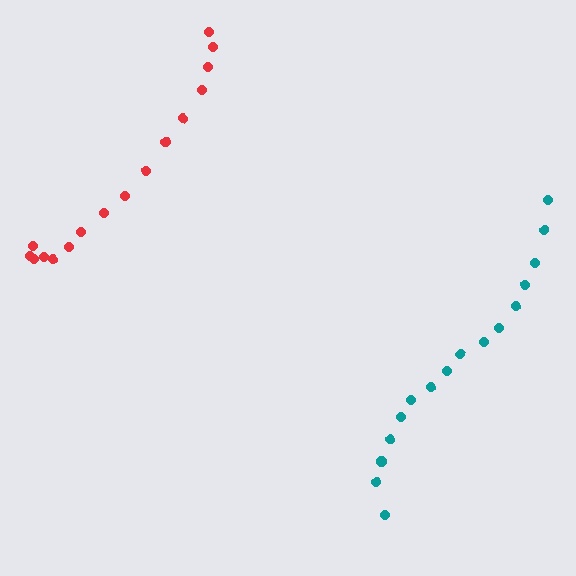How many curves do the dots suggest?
There are 2 distinct paths.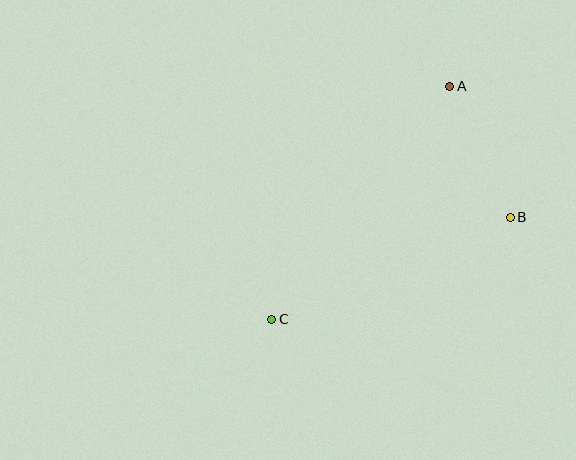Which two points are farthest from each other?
Points A and C are farthest from each other.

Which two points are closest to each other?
Points A and B are closest to each other.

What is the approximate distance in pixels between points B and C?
The distance between B and C is approximately 259 pixels.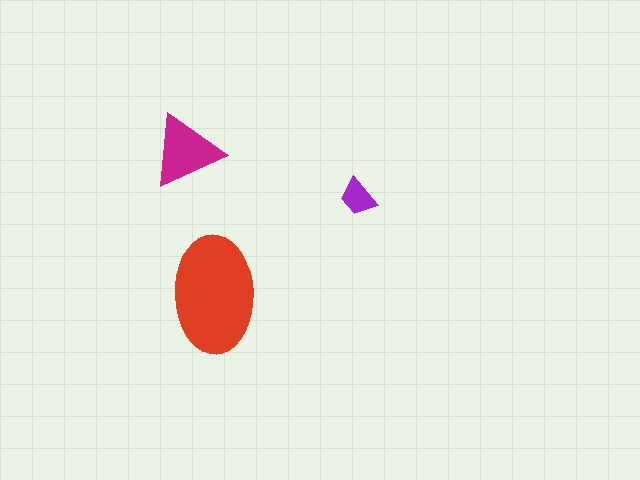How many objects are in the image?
There are 3 objects in the image.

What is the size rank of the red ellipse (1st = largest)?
1st.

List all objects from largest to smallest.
The red ellipse, the magenta triangle, the purple trapezoid.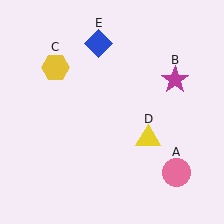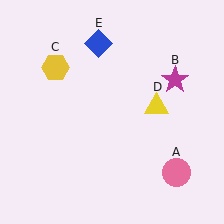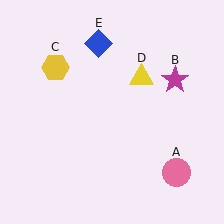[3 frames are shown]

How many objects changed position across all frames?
1 object changed position: yellow triangle (object D).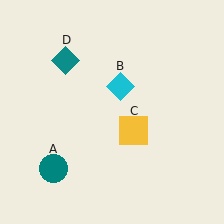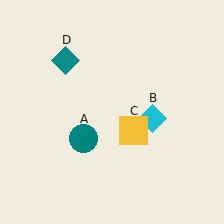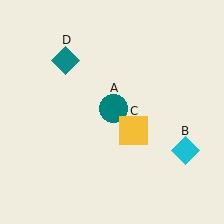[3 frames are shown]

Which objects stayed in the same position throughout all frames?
Yellow square (object C) and teal diamond (object D) remained stationary.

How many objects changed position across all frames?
2 objects changed position: teal circle (object A), cyan diamond (object B).